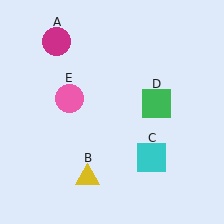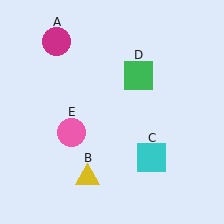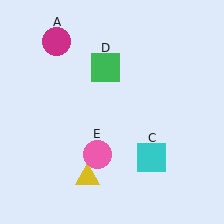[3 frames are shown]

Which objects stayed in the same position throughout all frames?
Magenta circle (object A) and yellow triangle (object B) and cyan square (object C) remained stationary.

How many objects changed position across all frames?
2 objects changed position: green square (object D), pink circle (object E).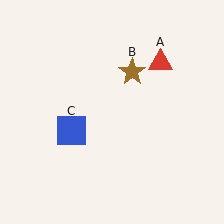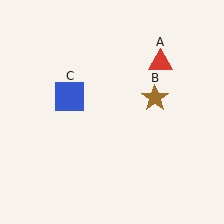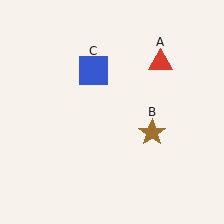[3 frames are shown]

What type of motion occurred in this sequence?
The brown star (object B), blue square (object C) rotated clockwise around the center of the scene.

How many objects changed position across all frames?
2 objects changed position: brown star (object B), blue square (object C).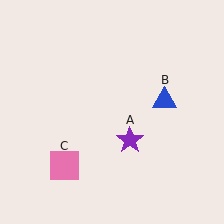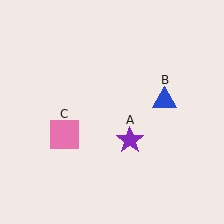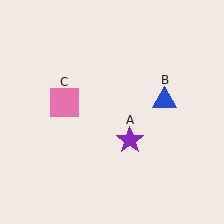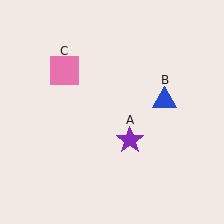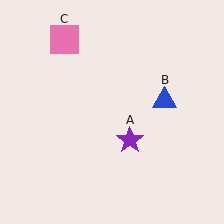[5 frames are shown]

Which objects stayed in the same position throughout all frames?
Purple star (object A) and blue triangle (object B) remained stationary.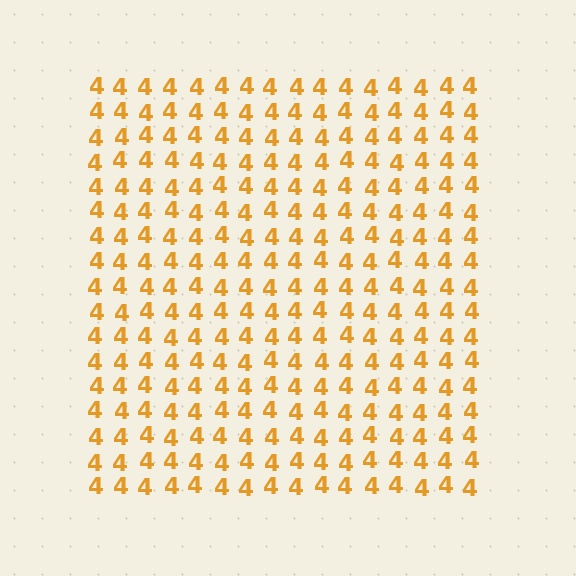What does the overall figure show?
The overall figure shows a square.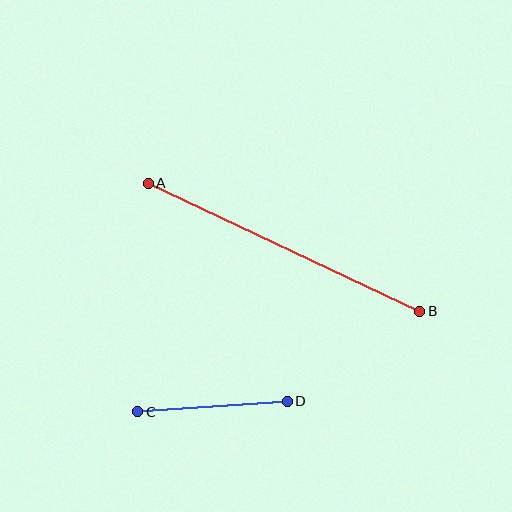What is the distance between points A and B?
The distance is approximately 300 pixels.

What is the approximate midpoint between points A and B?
The midpoint is at approximately (284, 247) pixels.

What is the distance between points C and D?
The distance is approximately 150 pixels.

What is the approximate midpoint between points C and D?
The midpoint is at approximately (213, 406) pixels.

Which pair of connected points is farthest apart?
Points A and B are farthest apart.